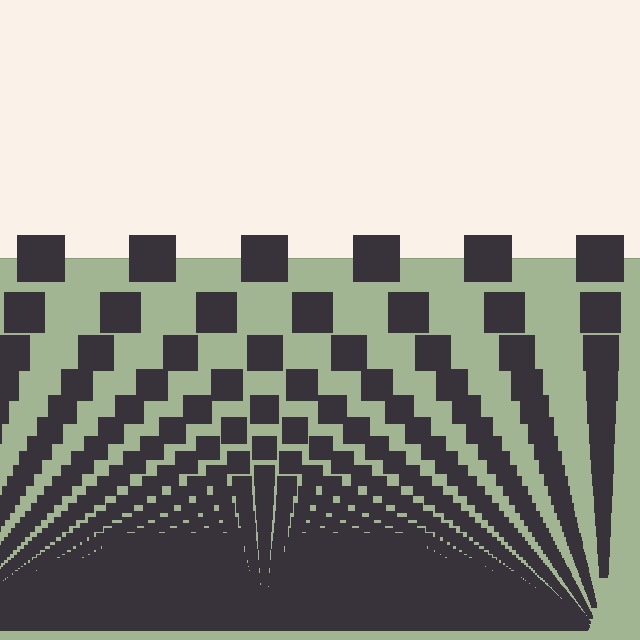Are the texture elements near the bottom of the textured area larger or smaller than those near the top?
Smaller. The gradient is inverted — elements near the bottom are smaller and denser.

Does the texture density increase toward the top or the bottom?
Density increases toward the bottom.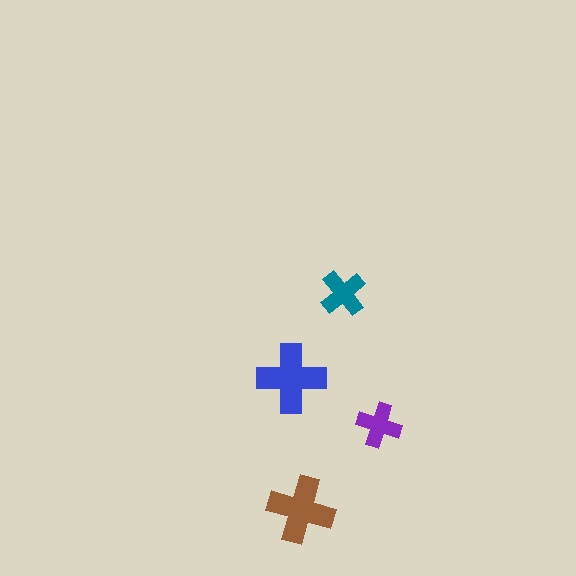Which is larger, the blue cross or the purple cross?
The blue one.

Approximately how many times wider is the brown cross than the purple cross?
About 1.5 times wider.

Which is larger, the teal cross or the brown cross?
The brown one.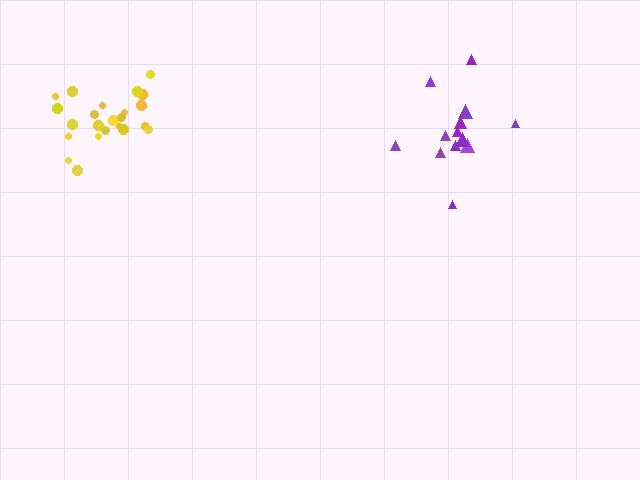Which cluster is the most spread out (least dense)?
Purple.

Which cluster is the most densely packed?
Yellow.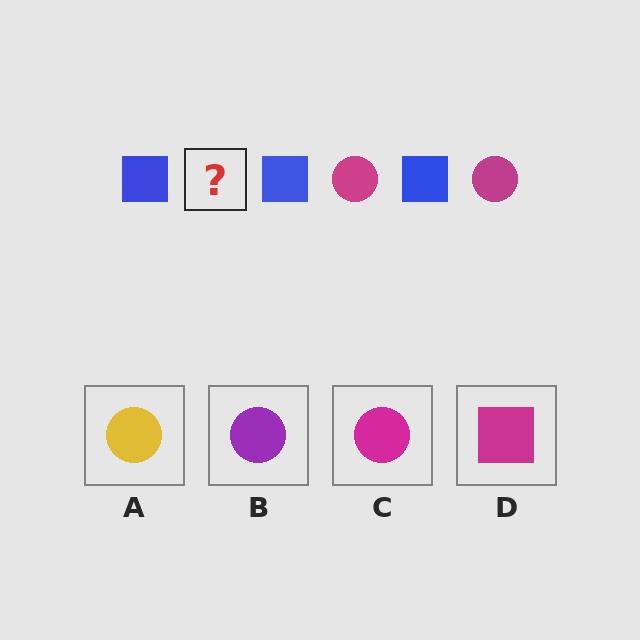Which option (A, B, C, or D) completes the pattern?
C.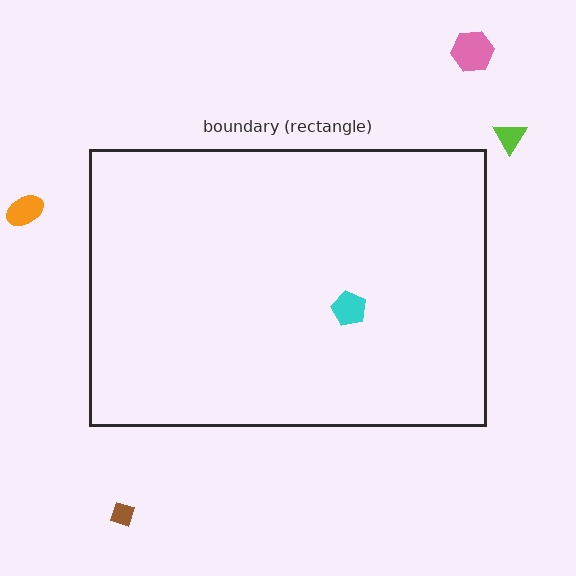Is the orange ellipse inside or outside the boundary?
Outside.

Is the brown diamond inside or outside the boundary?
Outside.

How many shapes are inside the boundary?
1 inside, 4 outside.